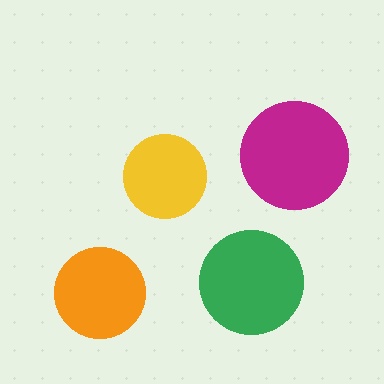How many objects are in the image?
There are 4 objects in the image.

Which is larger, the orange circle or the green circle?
The green one.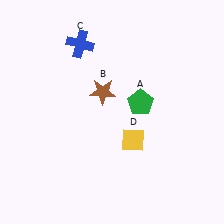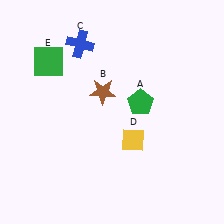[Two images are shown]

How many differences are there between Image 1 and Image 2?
There is 1 difference between the two images.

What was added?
A green square (E) was added in Image 2.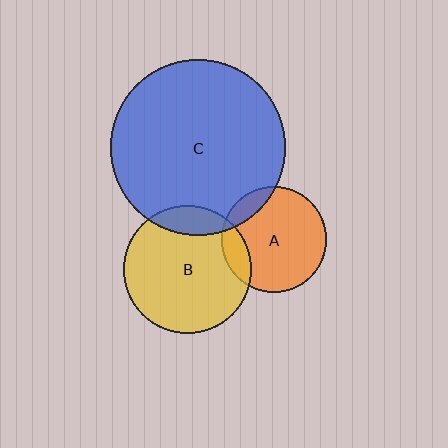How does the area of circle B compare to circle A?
Approximately 1.5 times.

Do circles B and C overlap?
Yes.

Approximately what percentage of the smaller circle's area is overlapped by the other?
Approximately 15%.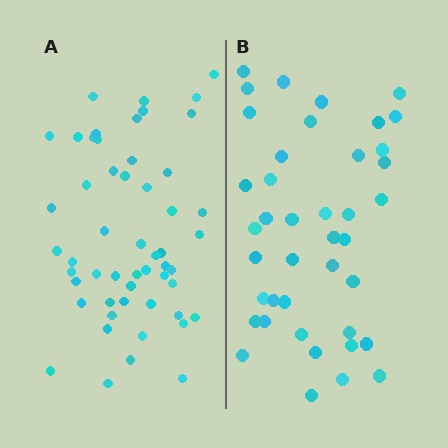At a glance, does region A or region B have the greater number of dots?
Region A (the left region) has more dots.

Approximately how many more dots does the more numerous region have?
Region A has roughly 12 or so more dots than region B.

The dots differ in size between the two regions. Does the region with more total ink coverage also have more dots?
No. Region B has more total ink coverage because its dots are larger, but region A actually contains more individual dots. Total area can be misleading — the number of items is what matters here.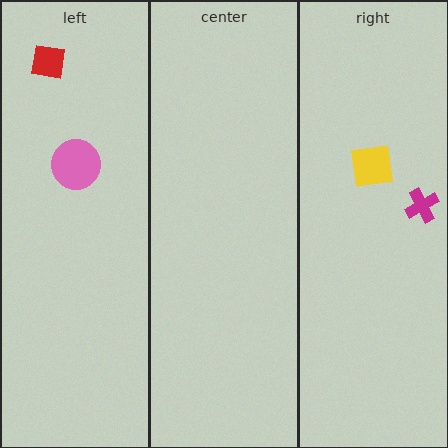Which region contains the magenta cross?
The right region.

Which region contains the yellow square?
The right region.